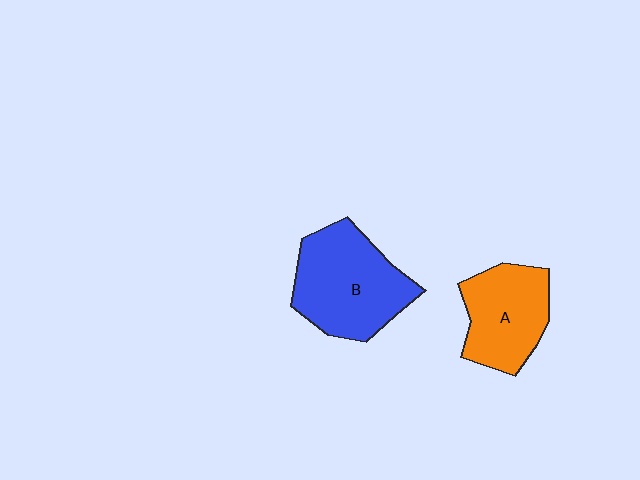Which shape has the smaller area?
Shape A (orange).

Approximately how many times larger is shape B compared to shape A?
Approximately 1.3 times.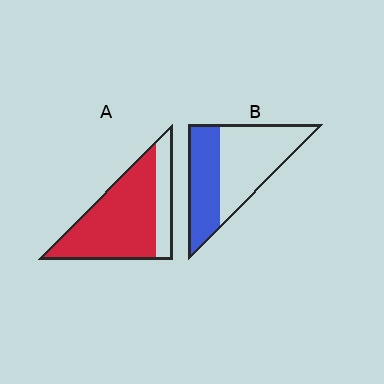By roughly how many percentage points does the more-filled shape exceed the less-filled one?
By roughly 35 percentage points (A over B).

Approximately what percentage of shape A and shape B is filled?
A is approximately 75% and B is approximately 40%.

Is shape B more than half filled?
No.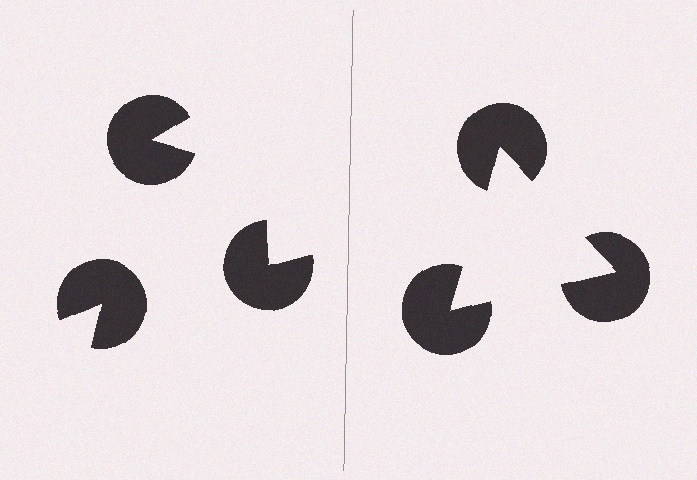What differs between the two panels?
The pac-man discs are positioned identically on both sides; only the wedge orientations differ. On the right they align to a triangle; on the left they are misaligned.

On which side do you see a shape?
An illusory triangle appears on the right side. On the left side the wedge cuts are rotated, so no coherent shape forms.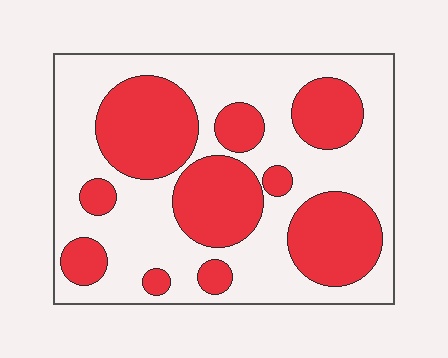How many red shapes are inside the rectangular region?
10.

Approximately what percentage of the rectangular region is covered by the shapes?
Approximately 40%.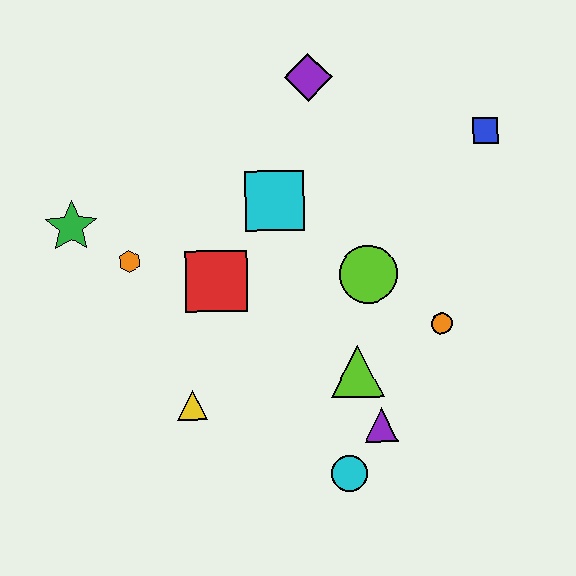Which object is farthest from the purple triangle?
The green star is farthest from the purple triangle.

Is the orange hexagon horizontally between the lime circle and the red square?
No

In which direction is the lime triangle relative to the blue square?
The lime triangle is below the blue square.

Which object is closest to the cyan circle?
The purple triangle is closest to the cyan circle.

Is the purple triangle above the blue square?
No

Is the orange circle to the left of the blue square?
Yes